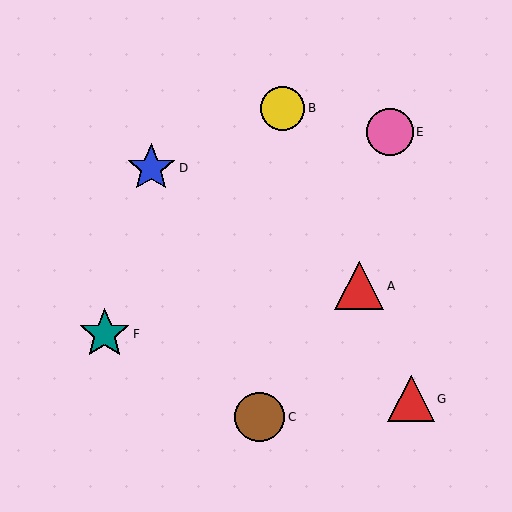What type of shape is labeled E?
Shape E is a pink circle.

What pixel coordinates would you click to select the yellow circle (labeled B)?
Click at (282, 108) to select the yellow circle B.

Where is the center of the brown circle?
The center of the brown circle is at (260, 417).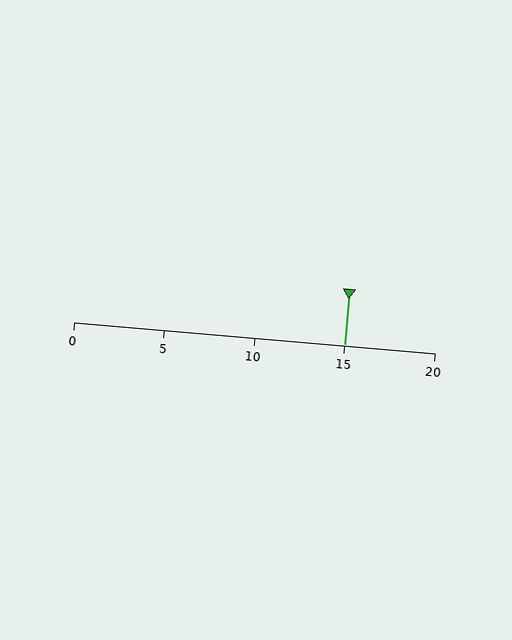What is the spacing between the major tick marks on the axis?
The major ticks are spaced 5 apart.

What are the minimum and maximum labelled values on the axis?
The axis runs from 0 to 20.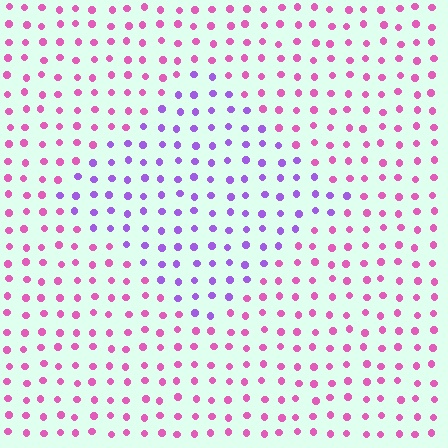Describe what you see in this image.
The image is filled with small pink elements in a uniform arrangement. A diamond-shaped region is visible where the elements are tinted to a slightly different hue, forming a subtle color boundary.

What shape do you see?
I see a diamond.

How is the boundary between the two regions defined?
The boundary is defined purely by a slight shift in hue (about 47 degrees). Spacing, size, and orientation are identical on both sides.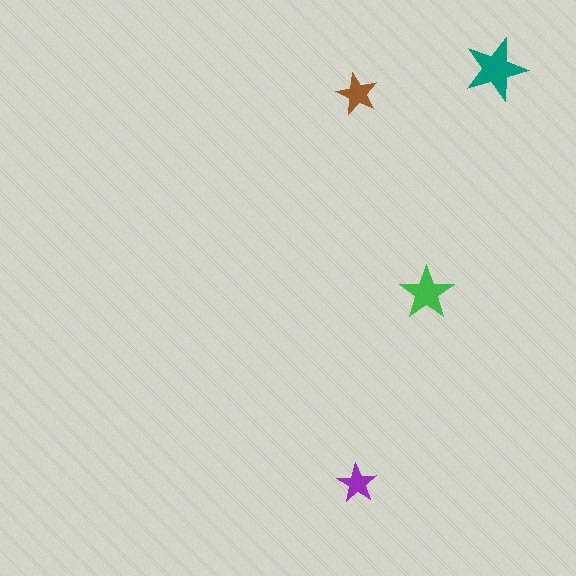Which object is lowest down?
The purple star is bottommost.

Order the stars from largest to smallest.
the teal one, the green one, the brown one, the purple one.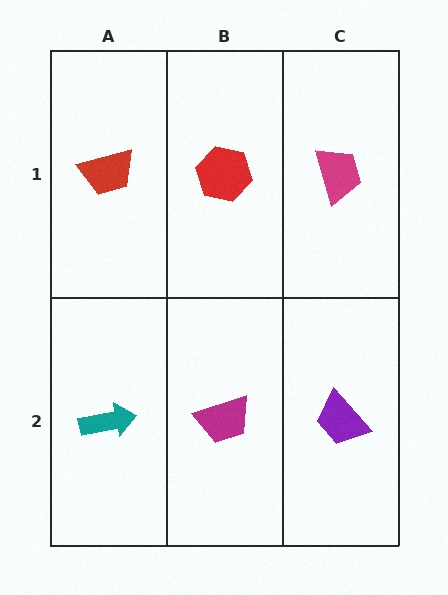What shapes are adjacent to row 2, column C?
A magenta trapezoid (row 1, column C), a magenta trapezoid (row 2, column B).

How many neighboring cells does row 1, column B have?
3.